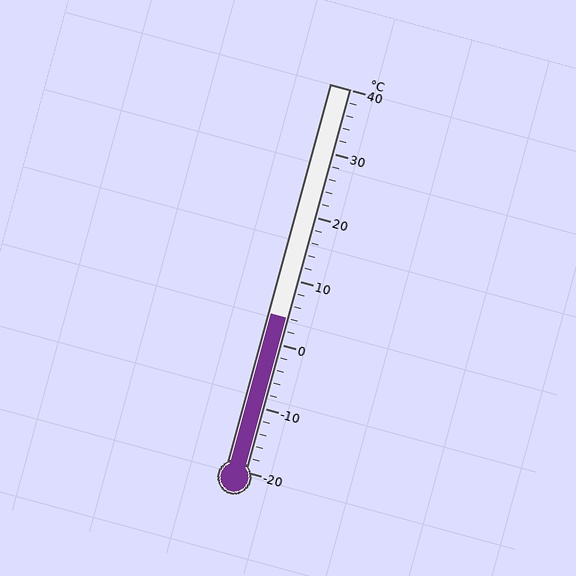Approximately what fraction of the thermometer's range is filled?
The thermometer is filled to approximately 40% of its range.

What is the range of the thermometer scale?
The thermometer scale ranges from -20°C to 40°C.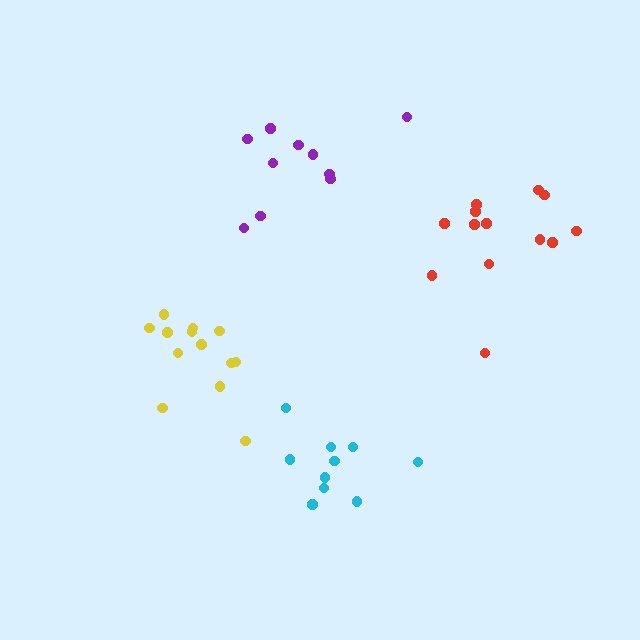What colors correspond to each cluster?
The clusters are colored: cyan, yellow, red, purple.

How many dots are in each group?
Group 1: 10 dots, Group 2: 13 dots, Group 3: 13 dots, Group 4: 10 dots (46 total).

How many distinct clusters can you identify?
There are 4 distinct clusters.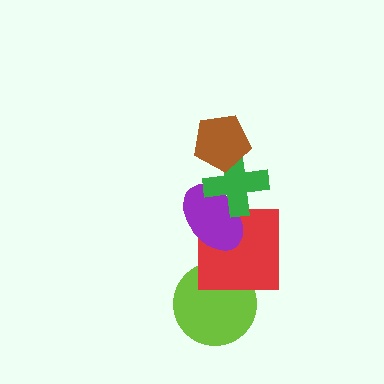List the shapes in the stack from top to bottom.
From top to bottom: the brown pentagon, the green cross, the purple ellipse, the red square, the lime circle.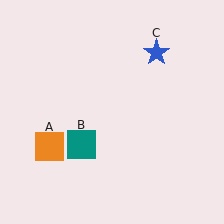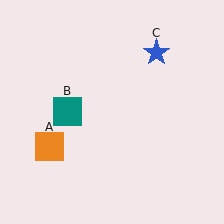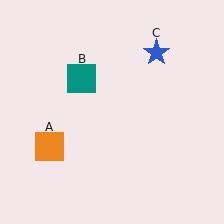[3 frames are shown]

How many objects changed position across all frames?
1 object changed position: teal square (object B).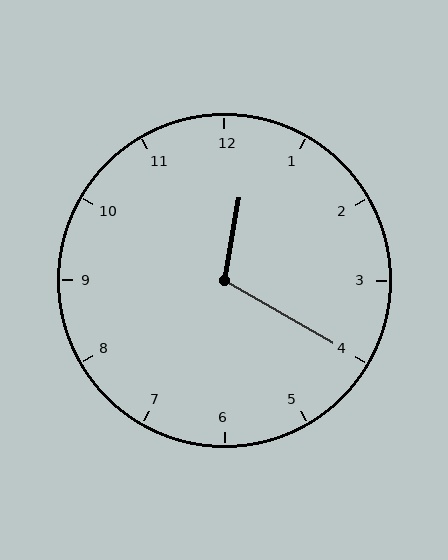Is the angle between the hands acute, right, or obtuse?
It is obtuse.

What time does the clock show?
12:20.